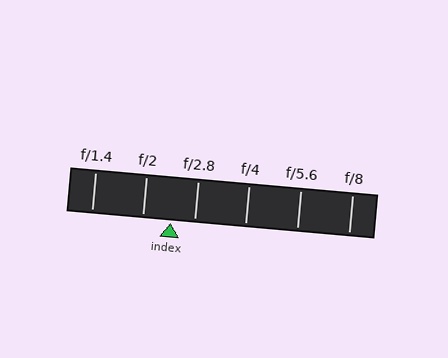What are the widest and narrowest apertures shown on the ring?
The widest aperture shown is f/1.4 and the narrowest is f/8.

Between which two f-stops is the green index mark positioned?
The index mark is between f/2 and f/2.8.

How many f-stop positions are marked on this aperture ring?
There are 6 f-stop positions marked.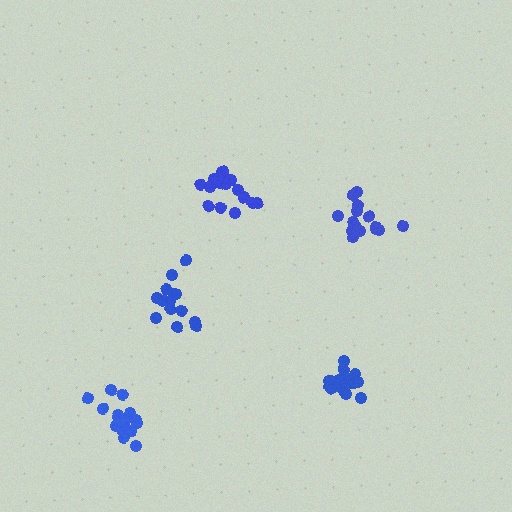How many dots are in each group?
Group 1: 19 dots, Group 2: 13 dots, Group 3: 17 dots, Group 4: 18 dots, Group 5: 16 dots (83 total).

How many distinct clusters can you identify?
There are 5 distinct clusters.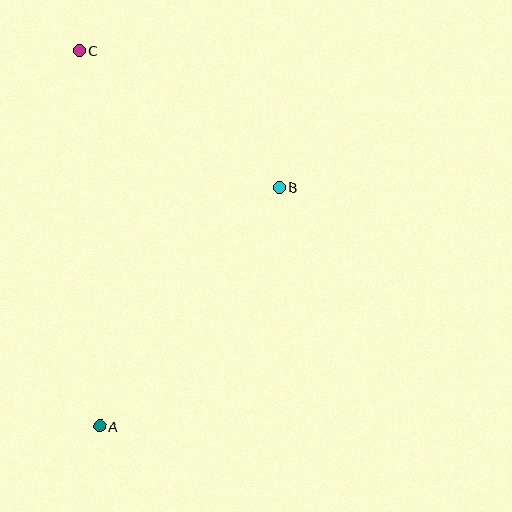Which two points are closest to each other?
Points B and C are closest to each other.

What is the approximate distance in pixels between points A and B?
The distance between A and B is approximately 299 pixels.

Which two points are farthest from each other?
Points A and C are farthest from each other.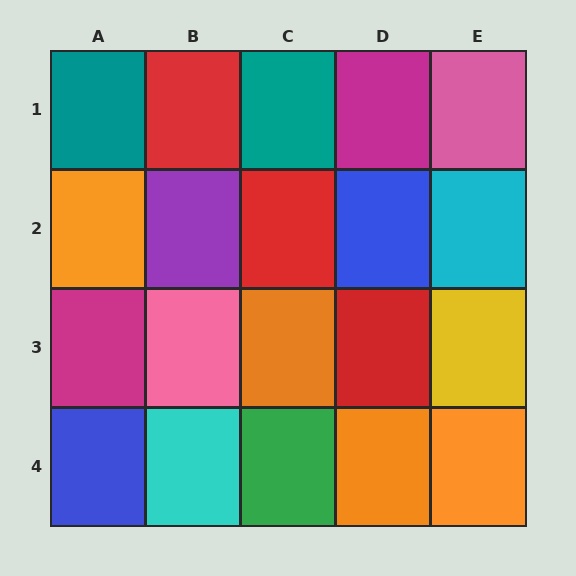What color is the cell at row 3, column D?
Red.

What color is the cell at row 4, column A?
Blue.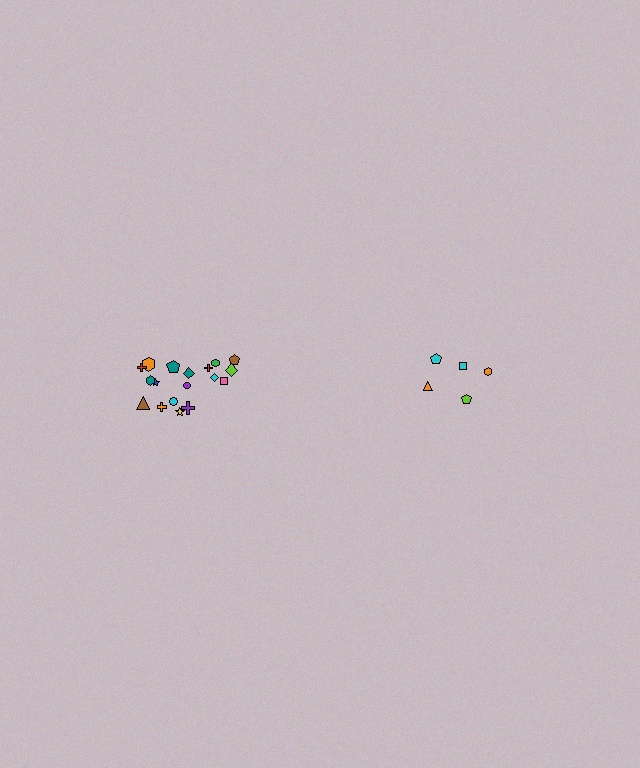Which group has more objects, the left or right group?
The left group.